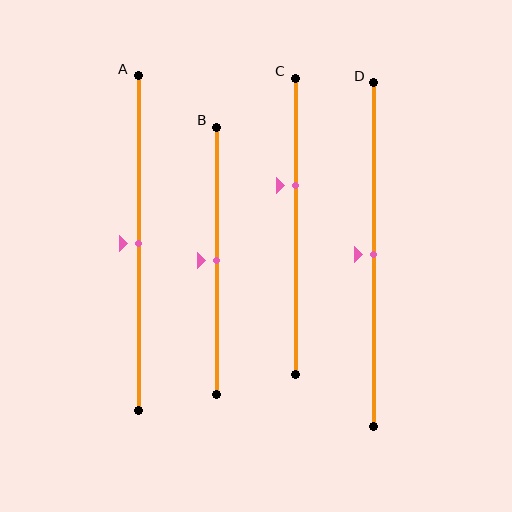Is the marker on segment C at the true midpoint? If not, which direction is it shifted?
No, the marker on segment C is shifted upward by about 14% of the segment length.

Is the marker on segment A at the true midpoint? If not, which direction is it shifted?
Yes, the marker on segment A is at the true midpoint.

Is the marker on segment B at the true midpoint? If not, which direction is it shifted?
Yes, the marker on segment B is at the true midpoint.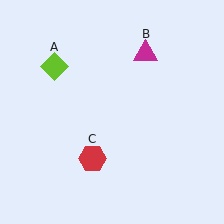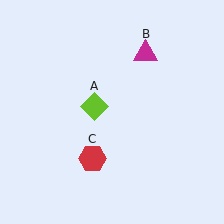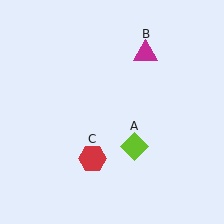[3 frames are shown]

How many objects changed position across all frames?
1 object changed position: lime diamond (object A).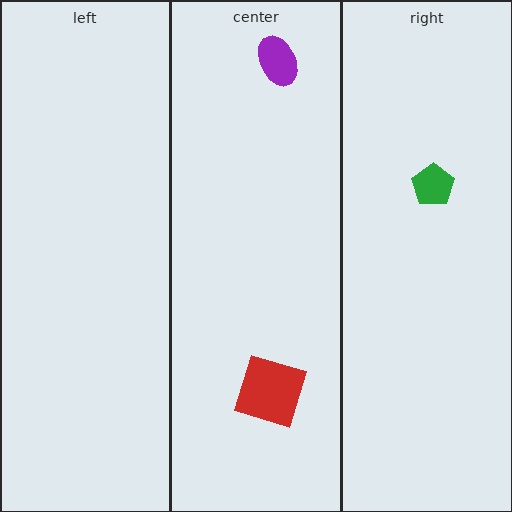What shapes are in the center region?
The red square, the purple ellipse.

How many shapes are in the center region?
2.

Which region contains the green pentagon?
The right region.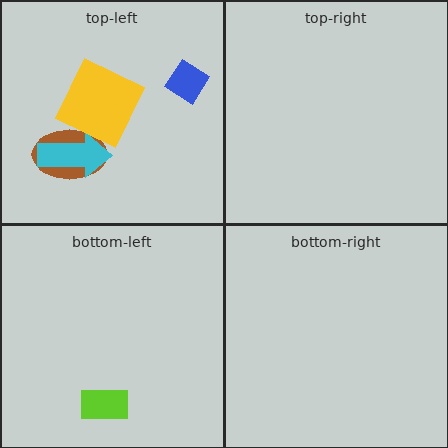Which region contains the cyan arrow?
The top-left region.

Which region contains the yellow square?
The top-left region.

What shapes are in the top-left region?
The brown ellipse, the cyan arrow, the yellow square, the blue diamond.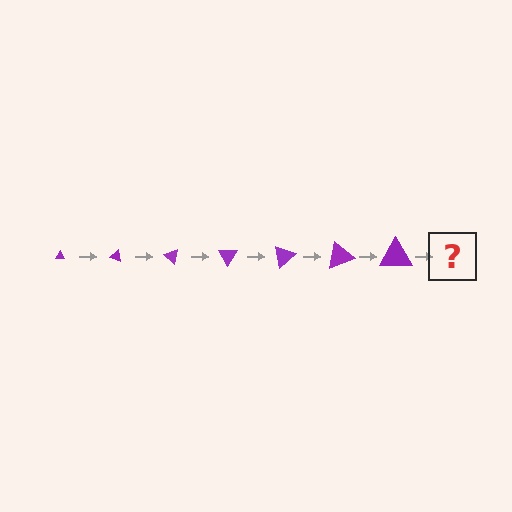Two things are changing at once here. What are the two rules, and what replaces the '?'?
The two rules are that the triangle grows larger each step and it rotates 20 degrees each step. The '?' should be a triangle, larger than the previous one and rotated 140 degrees from the start.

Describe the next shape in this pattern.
It should be a triangle, larger than the previous one and rotated 140 degrees from the start.